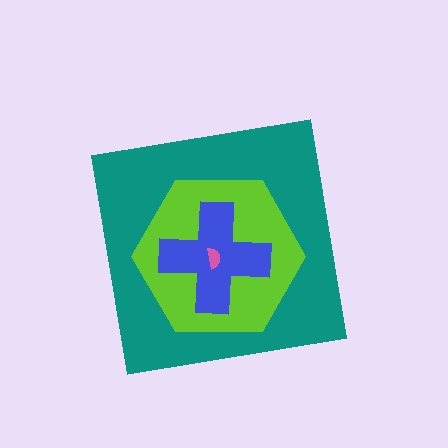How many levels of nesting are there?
4.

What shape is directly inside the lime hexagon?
The blue cross.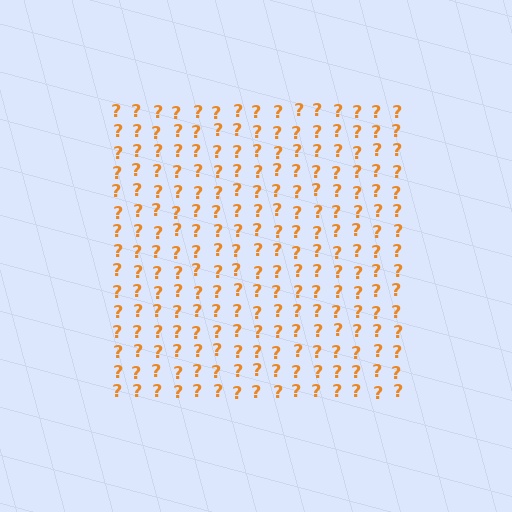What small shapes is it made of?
It is made of small question marks.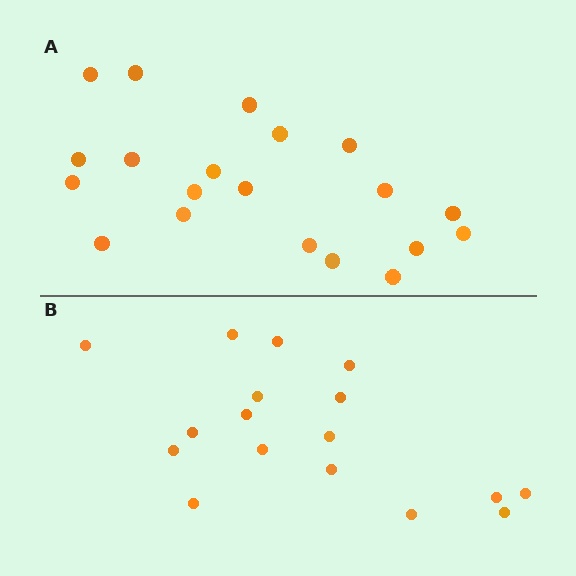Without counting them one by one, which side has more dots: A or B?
Region A (the top region) has more dots.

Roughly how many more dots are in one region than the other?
Region A has just a few more — roughly 2 or 3 more dots than region B.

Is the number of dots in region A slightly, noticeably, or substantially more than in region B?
Region A has only slightly more — the two regions are fairly close. The ratio is roughly 1.2 to 1.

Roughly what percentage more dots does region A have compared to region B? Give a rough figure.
About 20% more.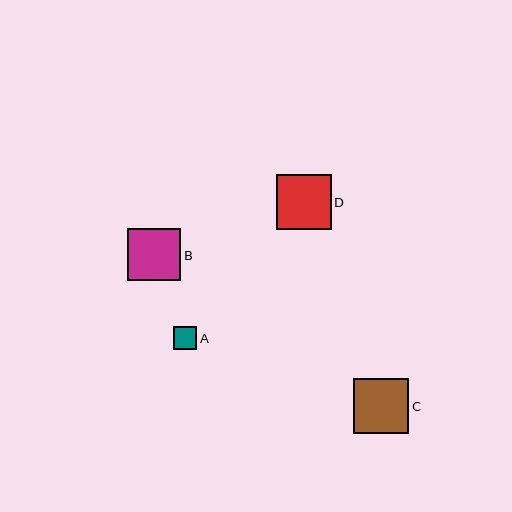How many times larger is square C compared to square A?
Square C is approximately 2.3 times the size of square A.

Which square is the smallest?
Square A is the smallest with a size of approximately 24 pixels.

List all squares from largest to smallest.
From largest to smallest: C, D, B, A.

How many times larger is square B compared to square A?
Square B is approximately 2.2 times the size of square A.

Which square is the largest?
Square C is the largest with a size of approximately 55 pixels.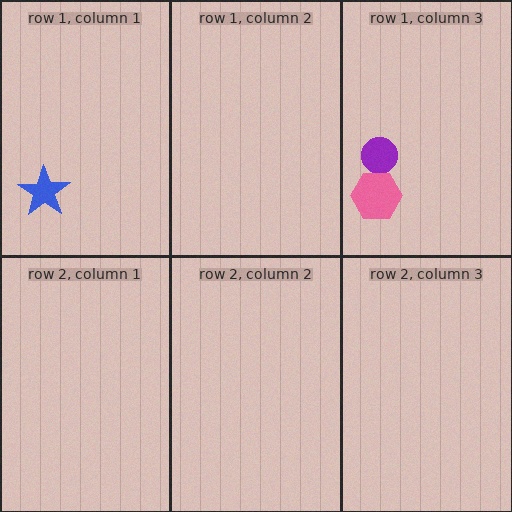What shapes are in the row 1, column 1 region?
The blue star.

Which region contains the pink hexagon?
The row 1, column 3 region.